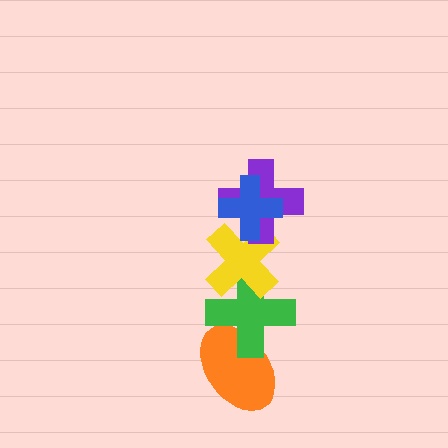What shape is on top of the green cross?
The yellow cross is on top of the green cross.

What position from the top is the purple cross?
The purple cross is 2nd from the top.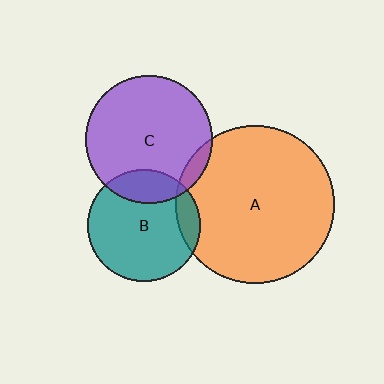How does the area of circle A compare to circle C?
Approximately 1.5 times.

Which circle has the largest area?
Circle A (orange).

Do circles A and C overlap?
Yes.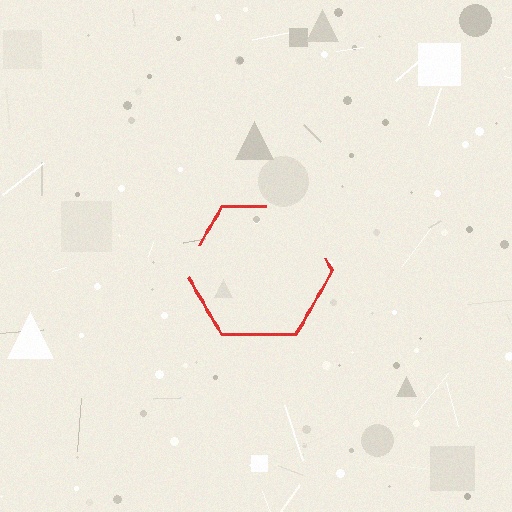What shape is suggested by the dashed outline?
The dashed outline suggests a hexagon.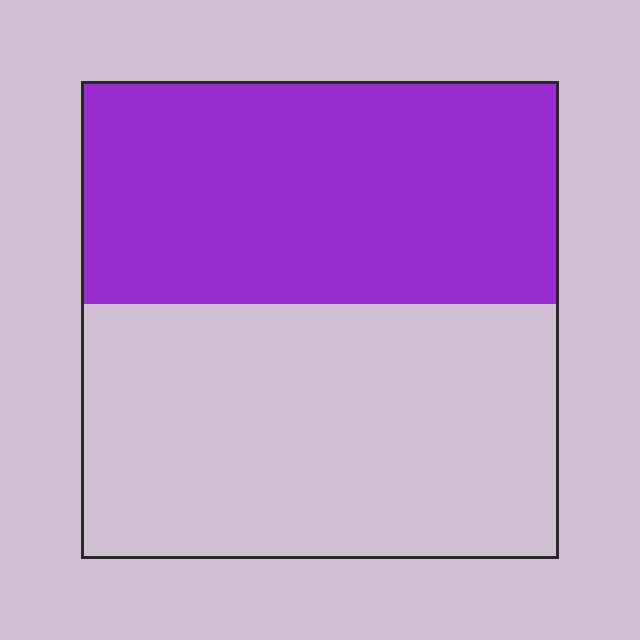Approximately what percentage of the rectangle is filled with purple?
Approximately 45%.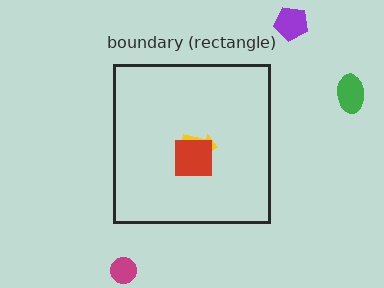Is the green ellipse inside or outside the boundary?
Outside.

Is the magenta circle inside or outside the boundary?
Outside.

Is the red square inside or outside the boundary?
Inside.